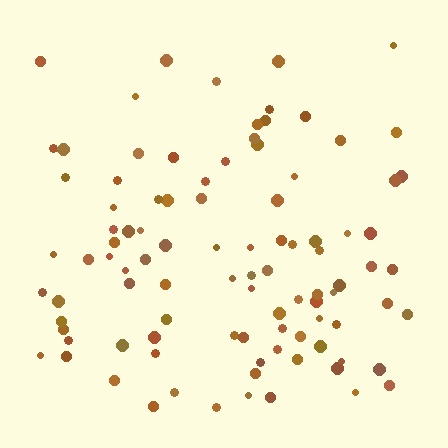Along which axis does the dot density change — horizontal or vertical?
Vertical.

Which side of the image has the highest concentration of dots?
The bottom.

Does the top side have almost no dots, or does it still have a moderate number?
Still a moderate number, just noticeably fewer than the bottom.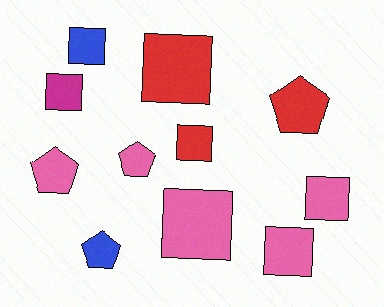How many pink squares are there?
There are 3 pink squares.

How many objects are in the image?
There are 11 objects.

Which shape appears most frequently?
Square, with 7 objects.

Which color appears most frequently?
Pink, with 5 objects.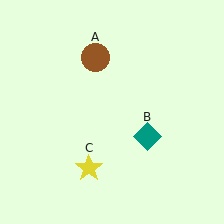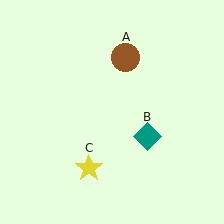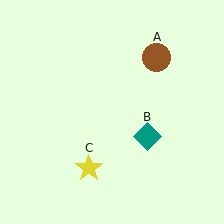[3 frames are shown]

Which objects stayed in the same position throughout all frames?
Teal diamond (object B) and yellow star (object C) remained stationary.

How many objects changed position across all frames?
1 object changed position: brown circle (object A).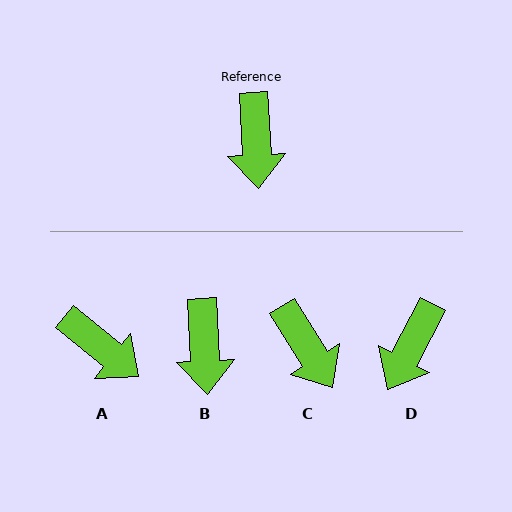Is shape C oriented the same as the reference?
No, it is off by about 29 degrees.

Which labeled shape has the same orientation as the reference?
B.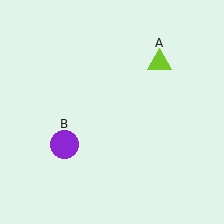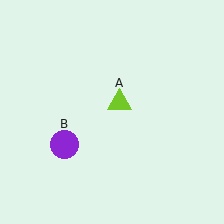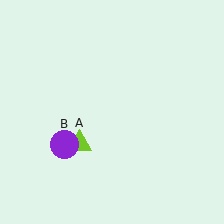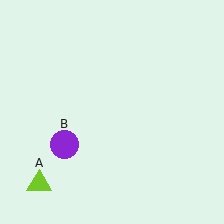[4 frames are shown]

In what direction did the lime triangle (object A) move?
The lime triangle (object A) moved down and to the left.